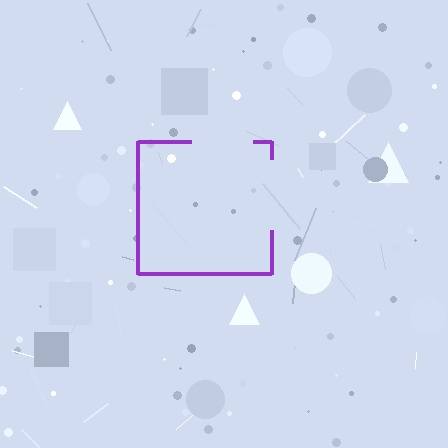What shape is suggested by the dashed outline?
The dashed outline suggests a square.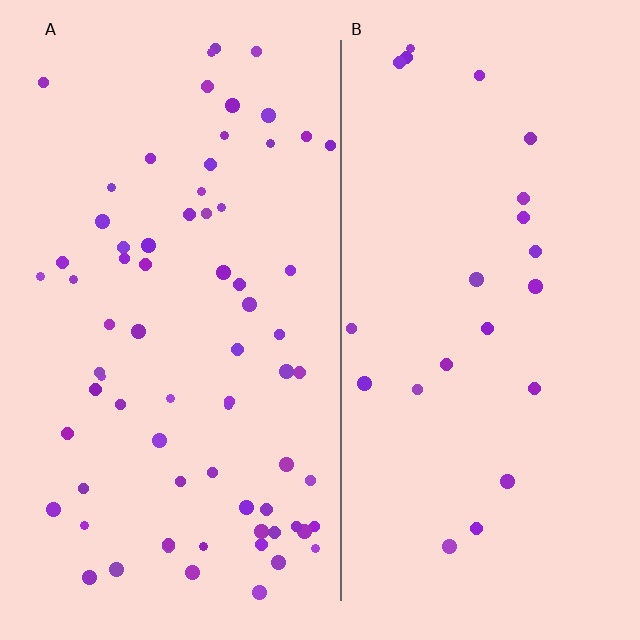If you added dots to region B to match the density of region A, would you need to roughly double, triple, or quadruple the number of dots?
Approximately triple.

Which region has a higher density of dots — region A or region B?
A (the left).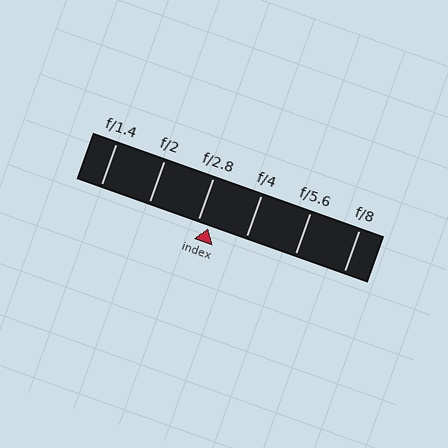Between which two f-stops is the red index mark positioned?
The index mark is between f/2.8 and f/4.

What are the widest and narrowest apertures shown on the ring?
The widest aperture shown is f/1.4 and the narrowest is f/8.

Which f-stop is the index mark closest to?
The index mark is closest to f/2.8.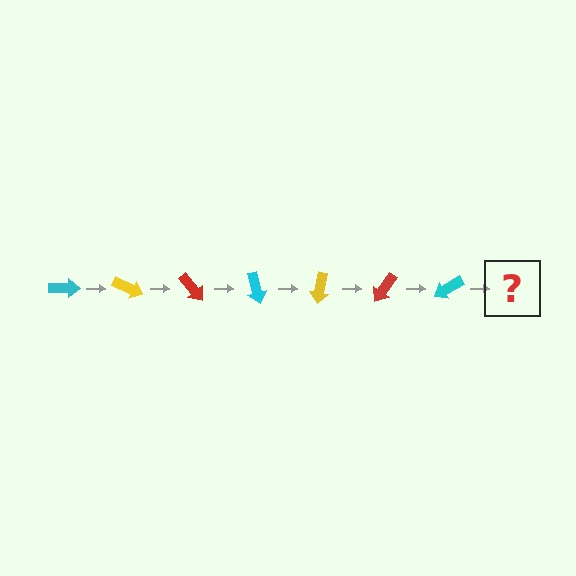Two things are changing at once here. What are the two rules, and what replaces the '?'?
The two rules are that it rotates 25 degrees each step and the color cycles through cyan, yellow, and red. The '?' should be a yellow arrow, rotated 175 degrees from the start.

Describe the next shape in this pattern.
It should be a yellow arrow, rotated 175 degrees from the start.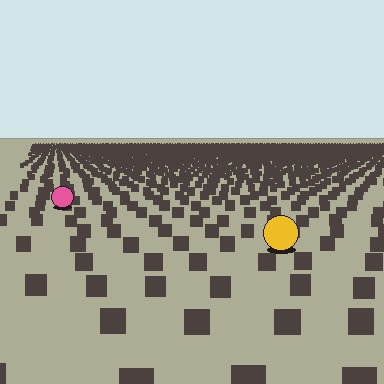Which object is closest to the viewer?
The yellow circle is closest. The texture marks near it are larger and more spread out.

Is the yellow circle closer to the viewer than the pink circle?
Yes. The yellow circle is closer — you can tell from the texture gradient: the ground texture is coarser near it.